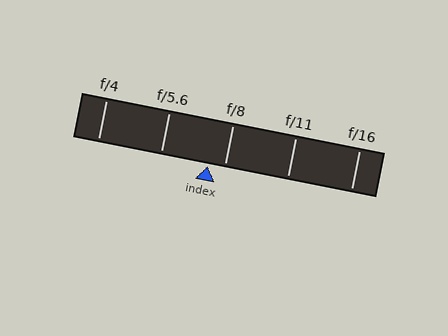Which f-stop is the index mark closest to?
The index mark is closest to f/8.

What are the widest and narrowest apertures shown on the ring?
The widest aperture shown is f/4 and the narrowest is f/16.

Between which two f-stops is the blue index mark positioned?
The index mark is between f/5.6 and f/8.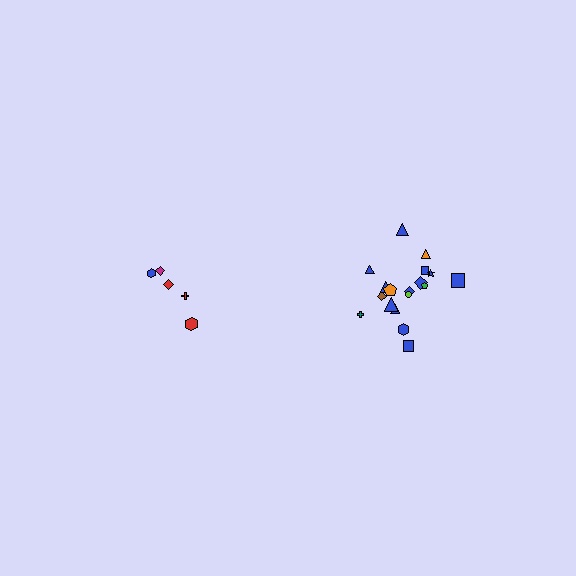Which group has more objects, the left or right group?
The right group.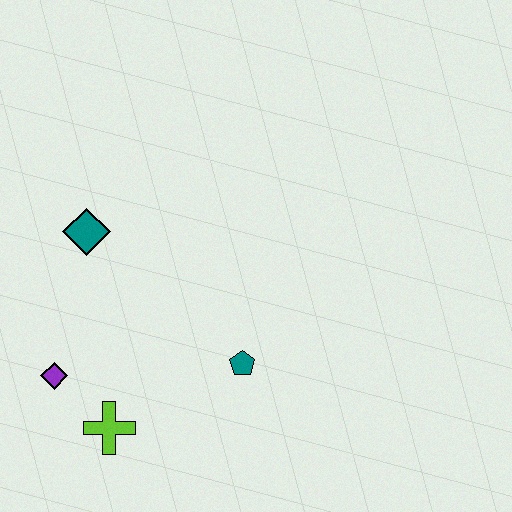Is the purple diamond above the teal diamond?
No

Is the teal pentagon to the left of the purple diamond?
No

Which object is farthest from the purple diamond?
The teal pentagon is farthest from the purple diamond.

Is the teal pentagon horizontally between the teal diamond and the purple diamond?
No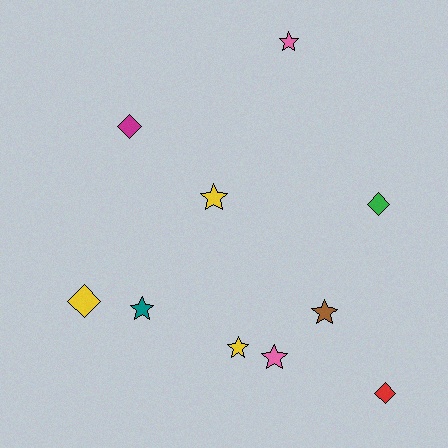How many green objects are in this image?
There is 1 green object.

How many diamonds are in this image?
There are 4 diamonds.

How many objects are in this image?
There are 10 objects.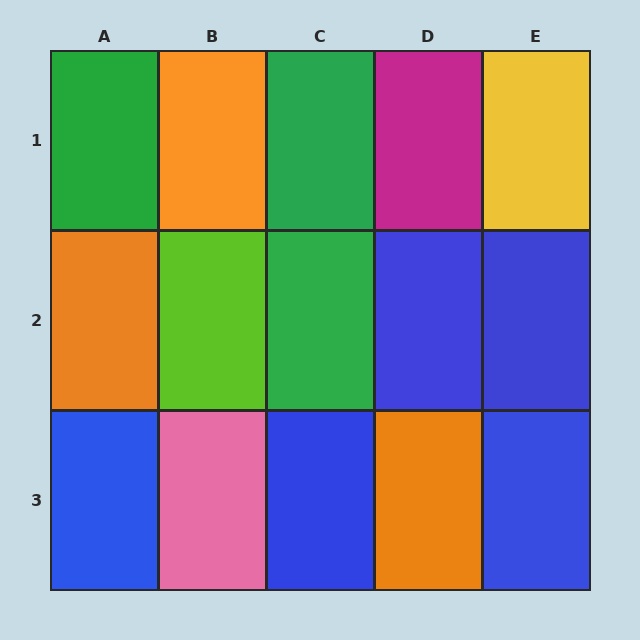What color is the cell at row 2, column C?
Green.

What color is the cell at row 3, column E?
Blue.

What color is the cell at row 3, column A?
Blue.